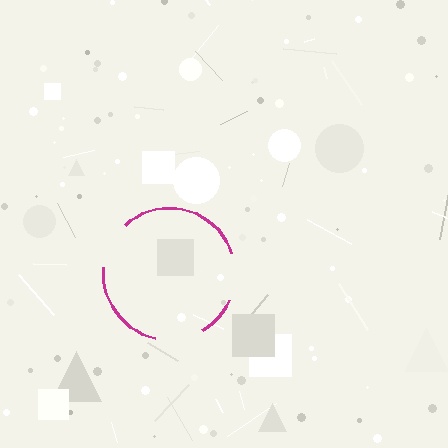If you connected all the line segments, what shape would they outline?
They would outline a circle.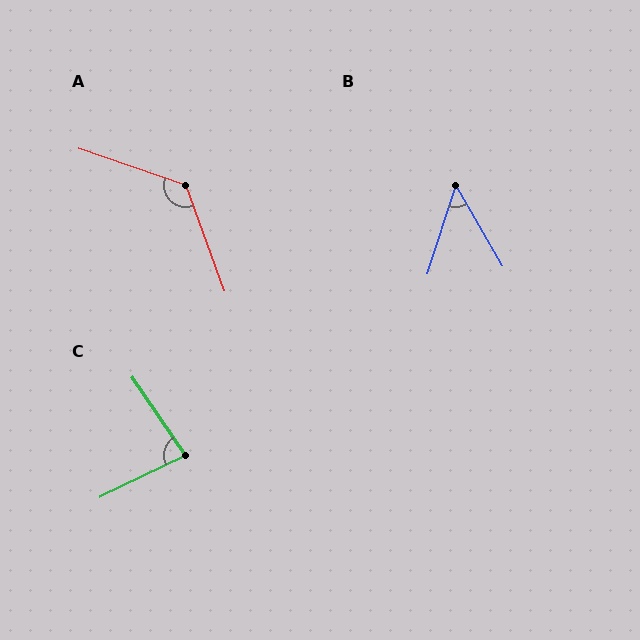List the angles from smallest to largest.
B (48°), C (82°), A (129°).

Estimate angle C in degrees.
Approximately 82 degrees.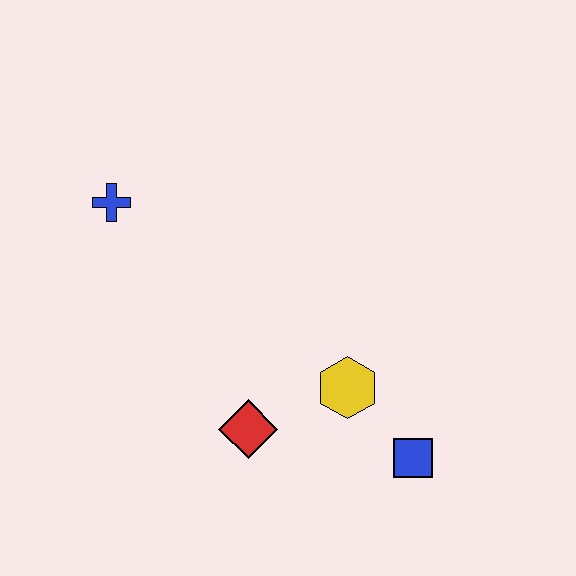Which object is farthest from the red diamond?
The blue cross is farthest from the red diamond.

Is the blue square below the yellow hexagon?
Yes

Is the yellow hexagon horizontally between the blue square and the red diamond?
Yes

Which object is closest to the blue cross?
The red diamond is closest to the blue cross.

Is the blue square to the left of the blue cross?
No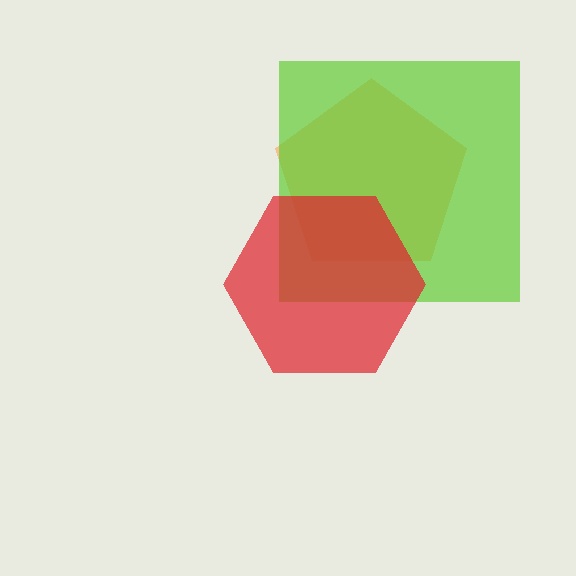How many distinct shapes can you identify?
There are 3 distinct shapes: an orange pentagon, a lime square, a red hexagon.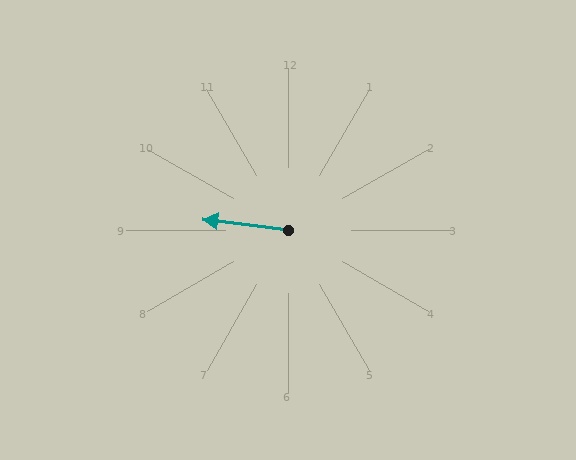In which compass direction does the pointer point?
West.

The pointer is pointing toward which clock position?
Roughly 9 o'clock.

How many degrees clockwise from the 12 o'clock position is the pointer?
Approximately 277 degrees.